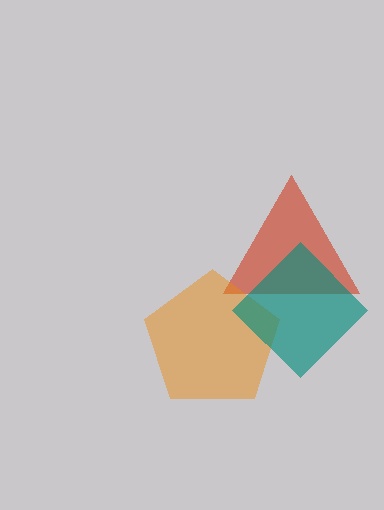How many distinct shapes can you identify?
There are 3 distinct shapes: a red triangle, an orange pentagon, a teal diamond.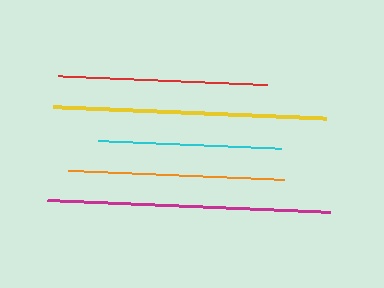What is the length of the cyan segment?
The cyan segment is approximately 183 pixels long.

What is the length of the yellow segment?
The yellow segment is approximately 273 pixels long.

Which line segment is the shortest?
The cyan line is the shortest at approximately 183 pixels.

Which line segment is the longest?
The magenta line is the longest at approximately 284 pixels.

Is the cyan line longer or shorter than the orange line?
The orange line is longer than the cyan line.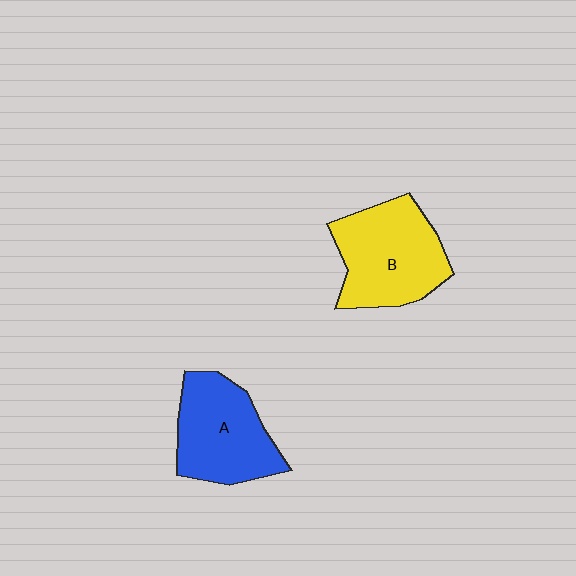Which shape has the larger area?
Shape B (yellow).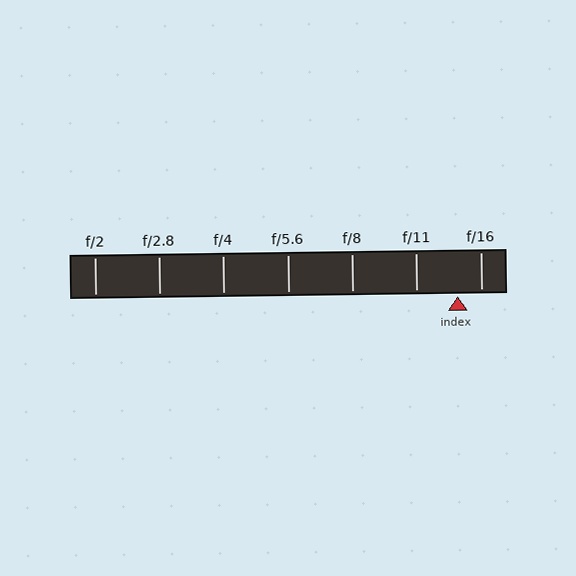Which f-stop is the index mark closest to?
The index mark is closest to f/16.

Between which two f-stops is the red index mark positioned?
The index mark is between f/11 and f/16.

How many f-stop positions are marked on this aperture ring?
There are 7 f-stop positions marked.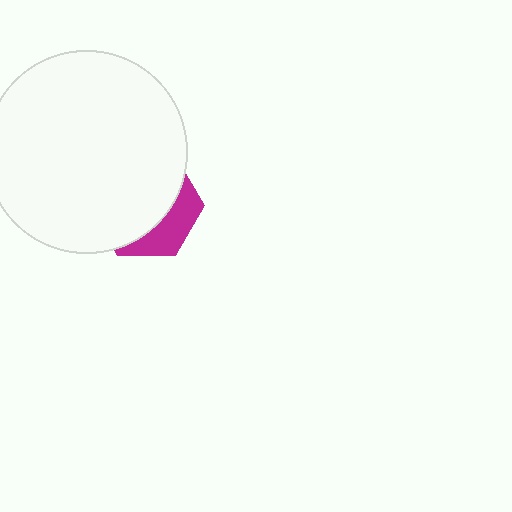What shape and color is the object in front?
The object in front is a white circle.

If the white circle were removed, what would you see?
You would see the complete magenta hexagon.